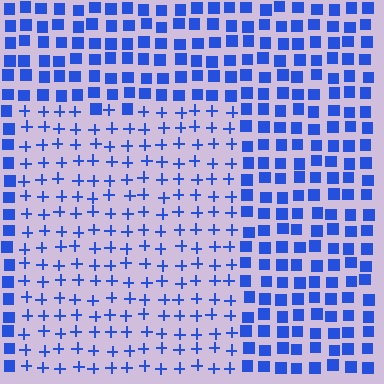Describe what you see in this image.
The image is filled with small blue elements arranged in a uniform grid. A rectangle-shaped region contains plus signs, while the surrounding area contains squares. The boundary is defined purely by the change in element shape.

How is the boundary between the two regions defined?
The boundary is defined by a change in element shape: plus signs inside vs. squares outside. All elements share the same color and spacing.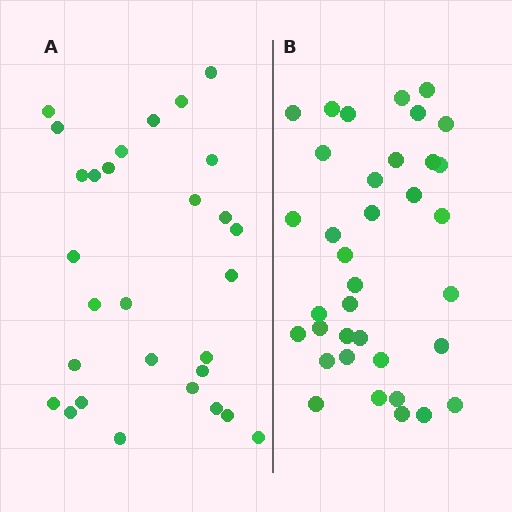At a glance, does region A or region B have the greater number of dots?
Region B (the right region) has more dots.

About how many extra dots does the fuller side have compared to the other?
Region B has roughly 8 or so more dots than region A.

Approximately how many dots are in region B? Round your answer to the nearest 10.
About 40 dots. (The exact count is 36, which rounds to 40.)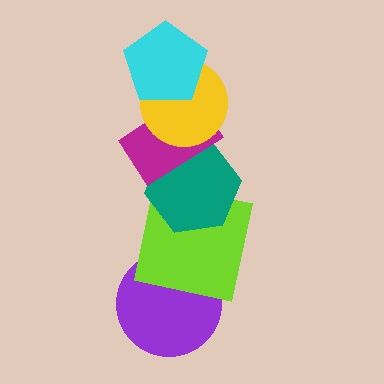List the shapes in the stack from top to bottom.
From top to bottom: the cyan pentagon, the yellow circle, the magenta rectangle, the teal hexagon, the lime square, the purple circle.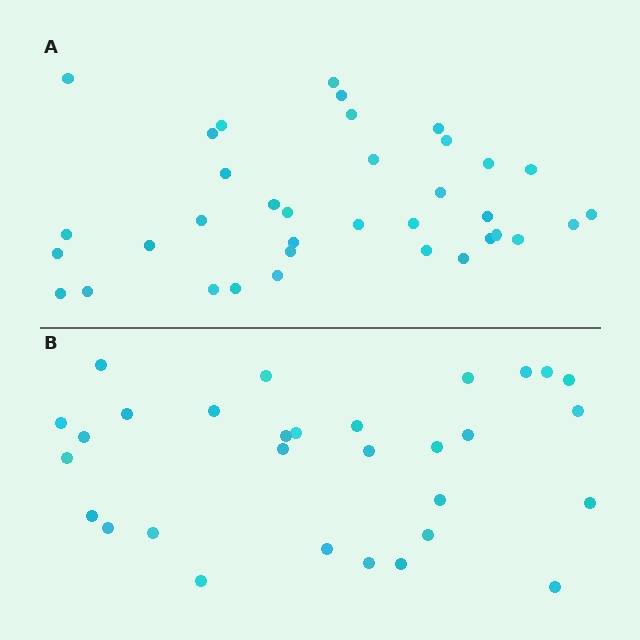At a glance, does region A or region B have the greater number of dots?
Region A (the top region) has more dots.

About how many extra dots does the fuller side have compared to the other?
Region A has about 6 more dots than region B.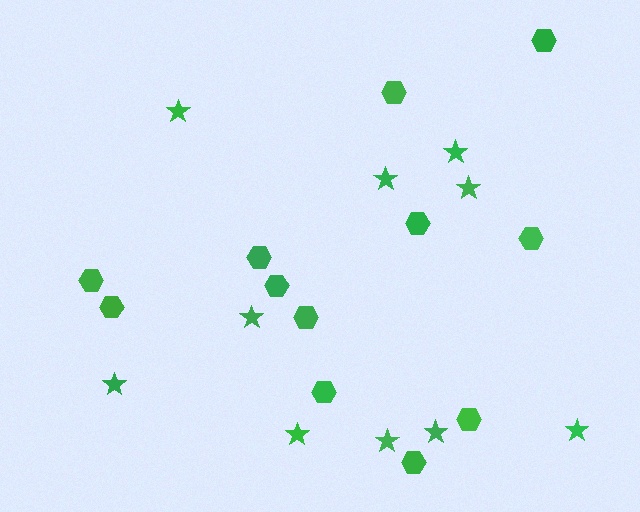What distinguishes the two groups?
There are 2 groups: one group of hexagons (12) and one group of stars (10).